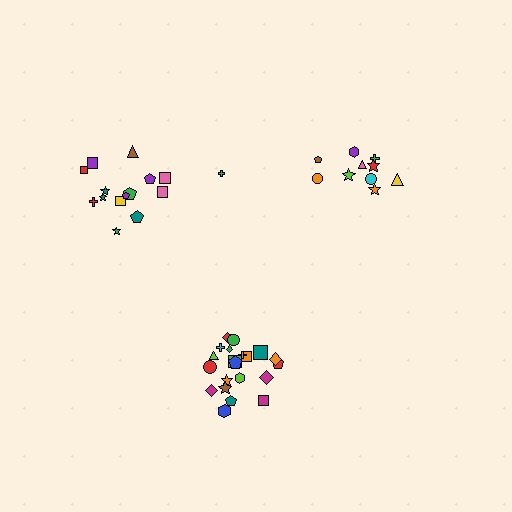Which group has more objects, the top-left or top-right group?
The top-left group.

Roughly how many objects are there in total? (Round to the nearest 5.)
Roughly 45 objects in total.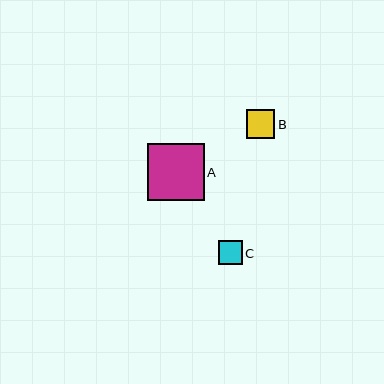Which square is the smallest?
Square C is the smallest with a size of approximately 23 pixels.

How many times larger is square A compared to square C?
Square A is approximately 2.4 times the size of square C.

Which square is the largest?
Square A is the largest with a size of approximately 57 pixels.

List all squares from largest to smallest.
From largest to smallest: A, B, C.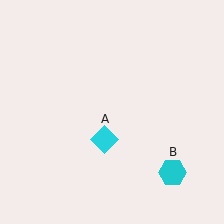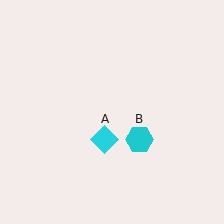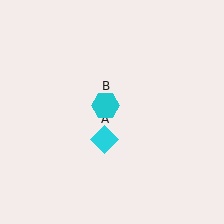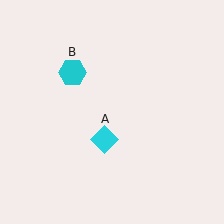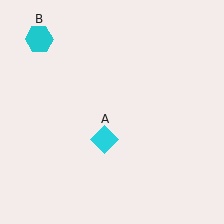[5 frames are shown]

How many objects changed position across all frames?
1 object changed position: cyan hexagon (object B).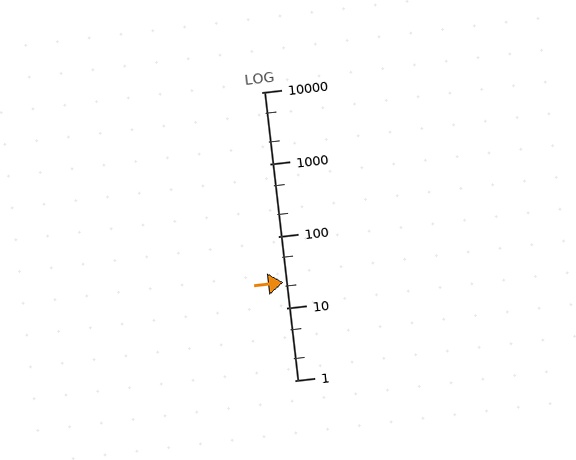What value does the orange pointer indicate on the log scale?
The pointer indicates approximately 23.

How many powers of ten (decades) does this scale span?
The scale spans 4 decades, from 1 to 10000.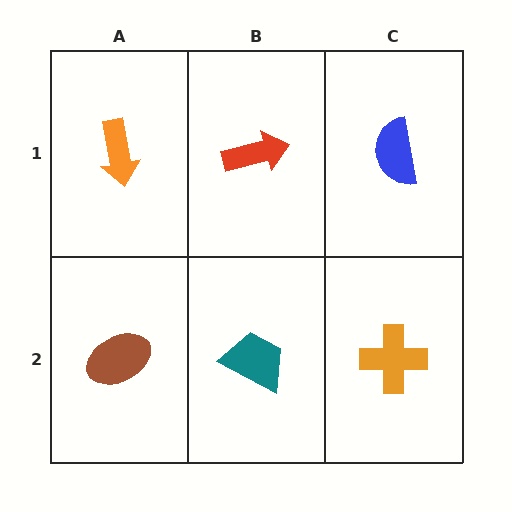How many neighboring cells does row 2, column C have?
2.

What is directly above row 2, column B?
A red arrow.